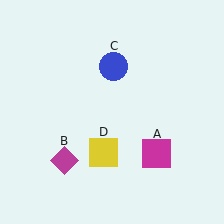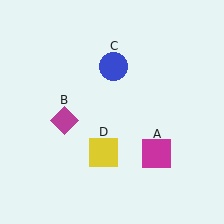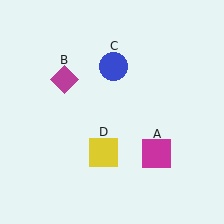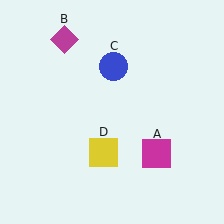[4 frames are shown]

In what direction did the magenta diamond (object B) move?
The magenta diamond (object B) moved up.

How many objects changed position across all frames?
1 object changed position: magenta diamond (object B).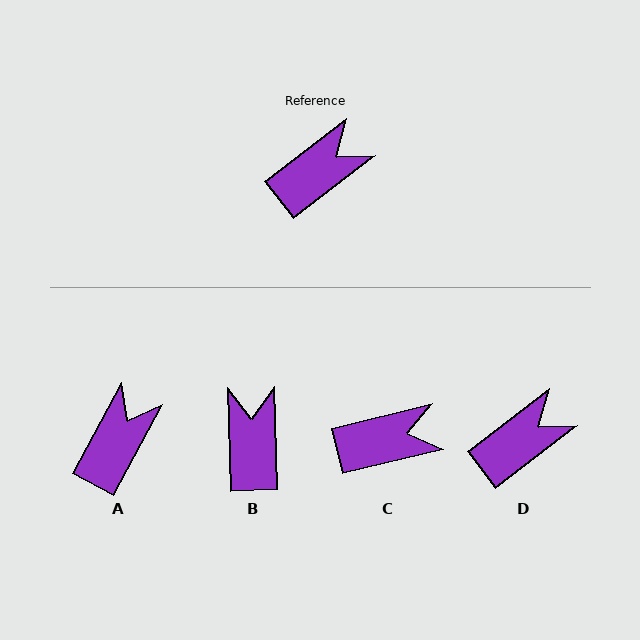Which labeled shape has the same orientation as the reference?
D.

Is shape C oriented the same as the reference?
No, it is off by about 24 degrees.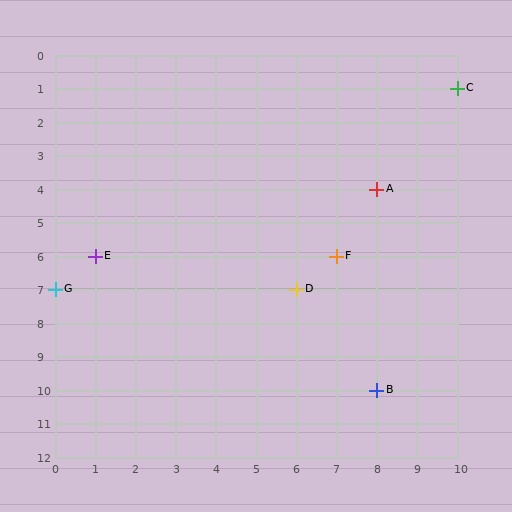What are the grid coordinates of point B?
Point B is at grid coordinates (8, 10).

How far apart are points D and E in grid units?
Points D and E are 5 columns and 1 row apart (about 5.1 grid units diagonally).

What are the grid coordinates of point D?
Point D is at grid coordinates (6, 7).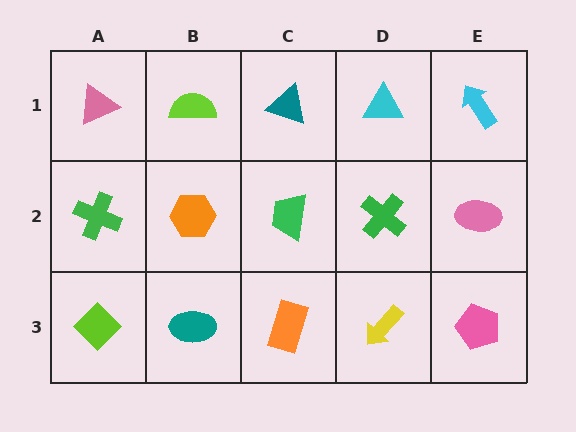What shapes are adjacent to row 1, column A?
A green cross (row 2, column A), a lime semicircle (row 1, column B).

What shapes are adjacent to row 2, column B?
A lime semicircle (row 1, column B), a teal ellipse (row 3, column B), a green cross (row 2, column A), a green trapezoid (row 2, column C).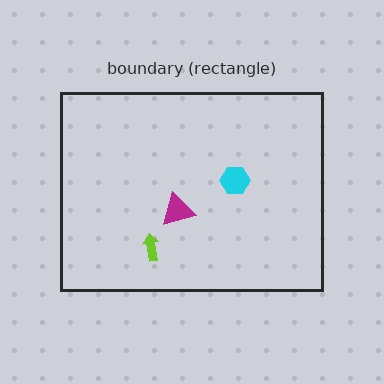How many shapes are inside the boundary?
3 inside, 0 outside.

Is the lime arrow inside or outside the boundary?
Inside.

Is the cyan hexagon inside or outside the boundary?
Inside.